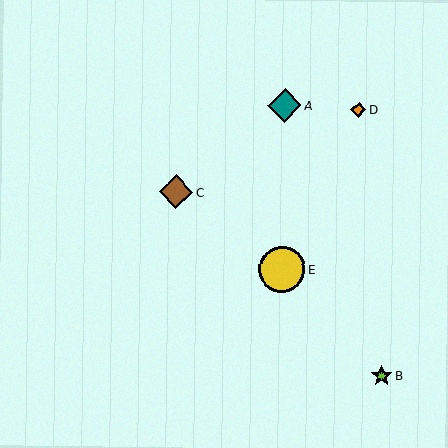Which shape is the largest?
The yellow circle (labeled E) is the largest.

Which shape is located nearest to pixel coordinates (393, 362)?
The lime star (labeled B) at (382, 376) is nearest to that location.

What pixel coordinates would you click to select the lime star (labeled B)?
Click at (382, 376) to select the lime star B.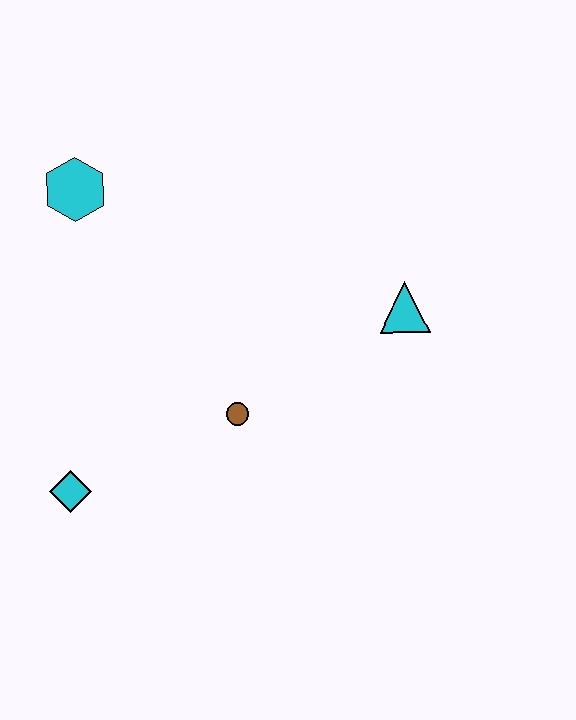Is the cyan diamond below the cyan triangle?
Yes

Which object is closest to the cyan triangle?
The brown circle is closest to the cyan triangle.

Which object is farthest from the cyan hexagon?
The cyan triangle is farthest from the cyan hexagon.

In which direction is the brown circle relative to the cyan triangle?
The brown circle is to the left of the cyan triangle.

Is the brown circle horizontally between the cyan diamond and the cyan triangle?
Yes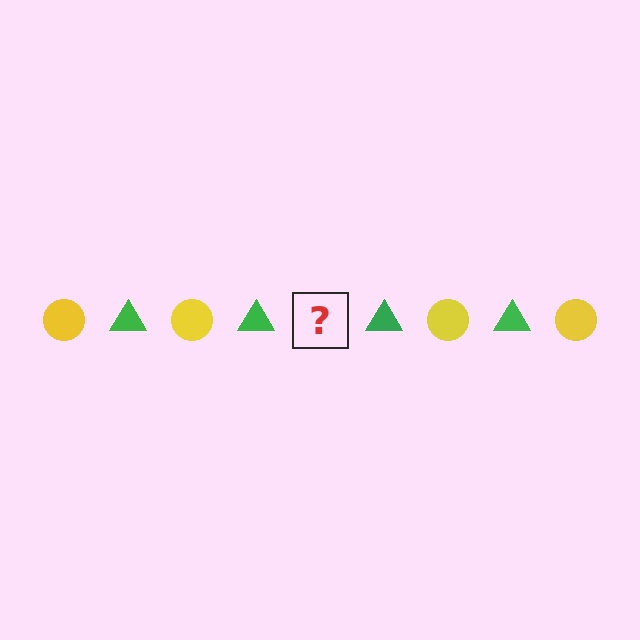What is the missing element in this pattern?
The missing element is a yellow circle.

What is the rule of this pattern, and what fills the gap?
The rule is that the pattern alternates between yellow circle and green triangle. The gap should be filled with a yellow circle.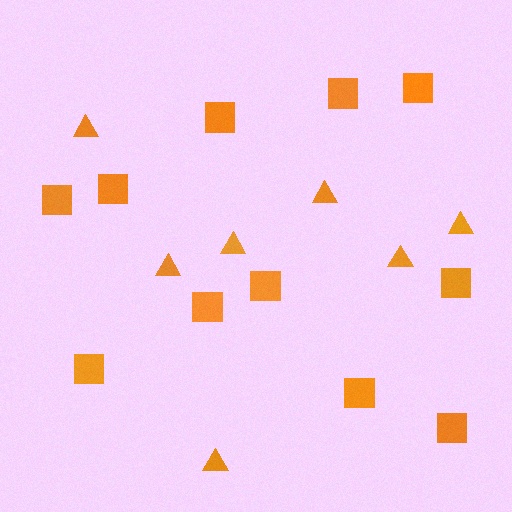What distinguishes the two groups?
There are 2 groups: one group of squares (11) and one group of triangles (7).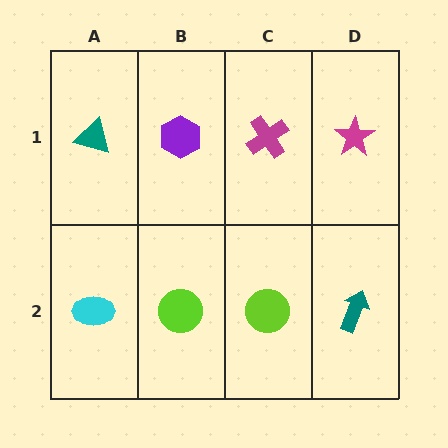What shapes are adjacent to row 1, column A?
A cyan ellipse (row 2, column A), a purple hexagon (row 1, column B).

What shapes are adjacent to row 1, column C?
A lime circle (row 2, column C), a purple hexagon (row 1, column B), a magenta star (row 1, column D).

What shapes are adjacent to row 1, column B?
A lime circle (row 2, column B), a teal triangle (row 1, column A), a magenta cross (row 1, column C).